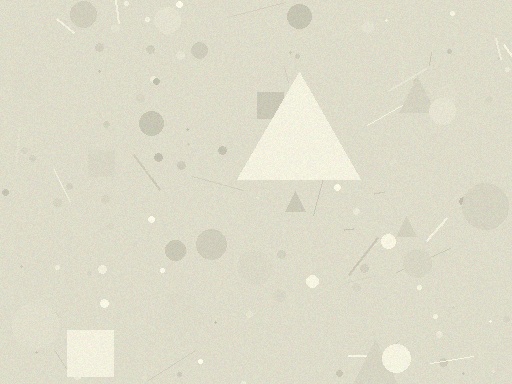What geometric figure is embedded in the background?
A triangle is embedded in the background.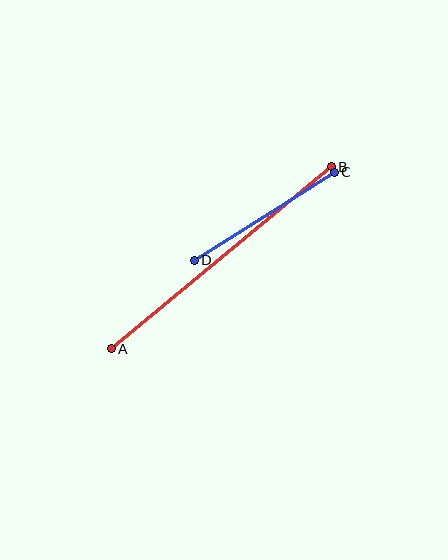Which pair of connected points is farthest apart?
Points A and B are farthest apart.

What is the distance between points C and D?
The distance is approximately 165 pixels.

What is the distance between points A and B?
The distance is approximately 285 pixels.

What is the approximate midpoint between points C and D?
The midpoint is at approximately (264, 216) pixels.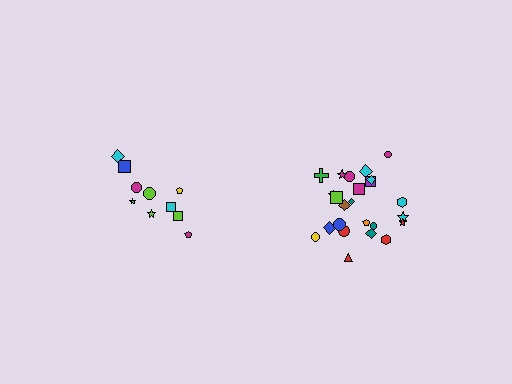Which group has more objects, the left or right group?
The right group.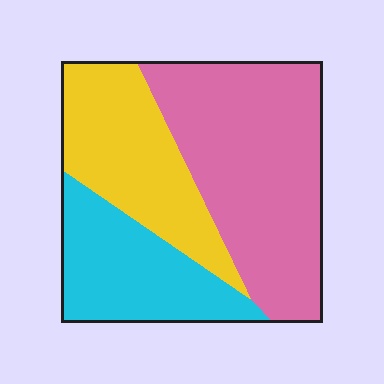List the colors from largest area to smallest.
From largest to smallest: pink, yellow, cyan.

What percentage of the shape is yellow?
Yellow takes up between a quarter and a half of the shape.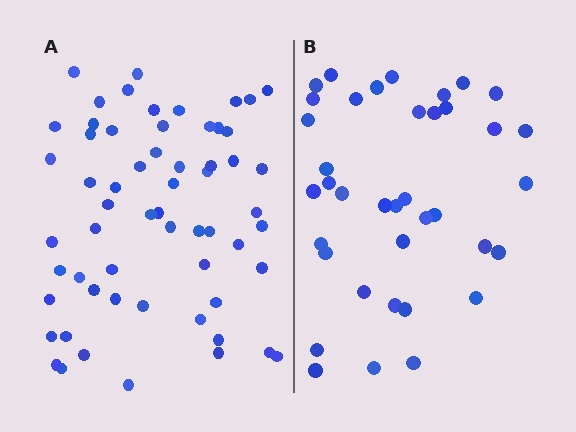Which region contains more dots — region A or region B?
Region A (the left region) has more dots.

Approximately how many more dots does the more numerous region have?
Region A has approximately 20 more dots than region B.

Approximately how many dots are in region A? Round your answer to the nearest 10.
About 60 dots.